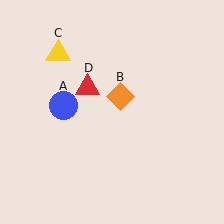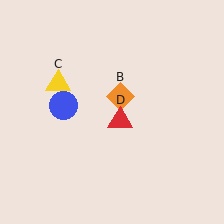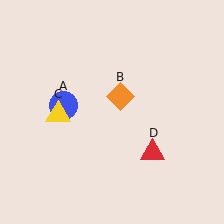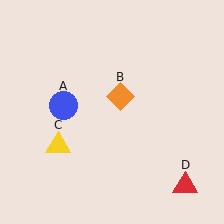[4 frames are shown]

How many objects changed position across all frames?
2 objects changed position: yellow triangle (object C), red triangle (object D).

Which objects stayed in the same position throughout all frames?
Blue circle (object A) and orange diamond (object B) remained stationary.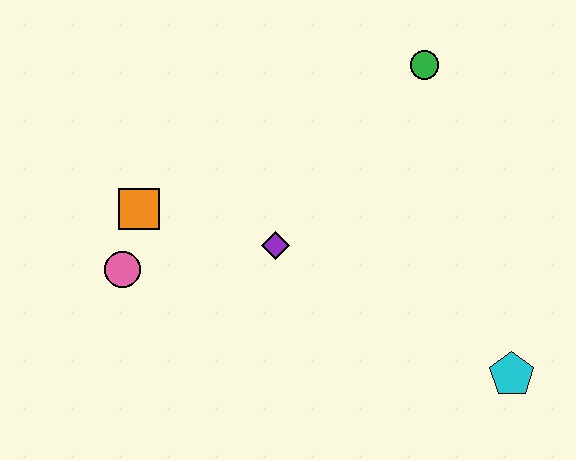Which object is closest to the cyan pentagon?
The purple diamond is closest to the cyan pentagon.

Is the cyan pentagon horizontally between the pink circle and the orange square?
No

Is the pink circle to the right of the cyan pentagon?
No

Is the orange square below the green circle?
Yes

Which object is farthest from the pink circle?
The cyan pentagon is farthest from the pink circle.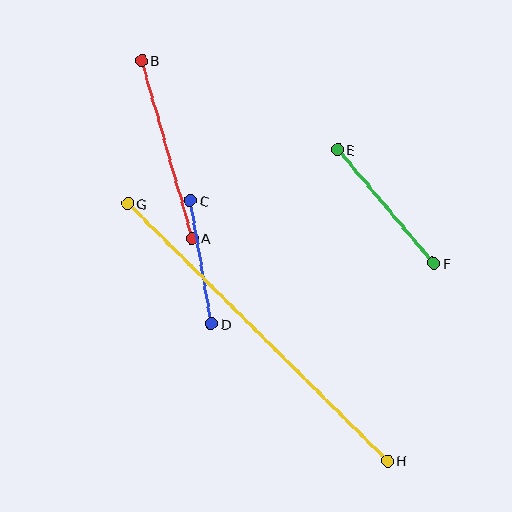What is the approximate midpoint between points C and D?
The midpoint is at approximately (201, 262) pixels.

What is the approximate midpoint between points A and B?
The midpoint is at approximately (167, 149) pixels.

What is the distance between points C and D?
The distance is approximately 125 pixels.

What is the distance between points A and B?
The distance is approximately 185 pixels.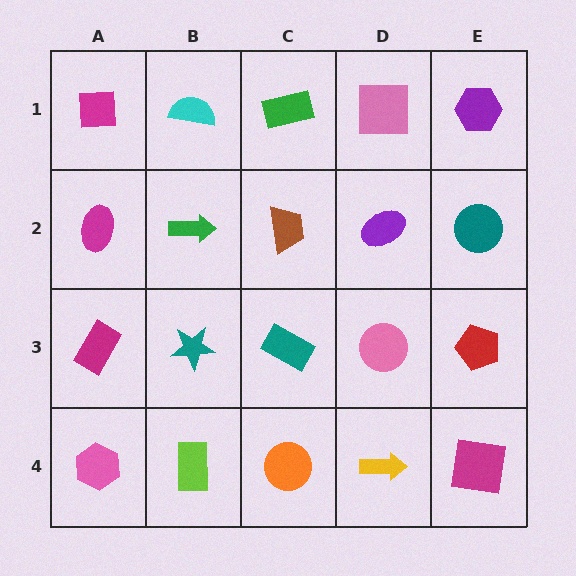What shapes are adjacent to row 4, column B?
A teal star (row 3, column B), a pink hexagon (row 4, column A), an orange circle (row 4, column C).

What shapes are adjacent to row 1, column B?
A green arrow (row 2, column B), a magenta square (row 1, column A), a green rectangle (row 1, column C).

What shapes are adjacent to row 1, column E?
A teal circle (row 2, column E), a pink square (row 1, column D).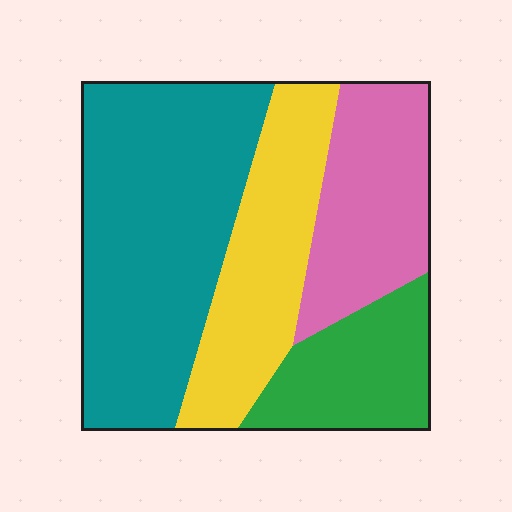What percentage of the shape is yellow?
Yellow covers about 25% of the shape.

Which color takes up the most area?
Teal, at roughly 40%.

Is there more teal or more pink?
Teal.